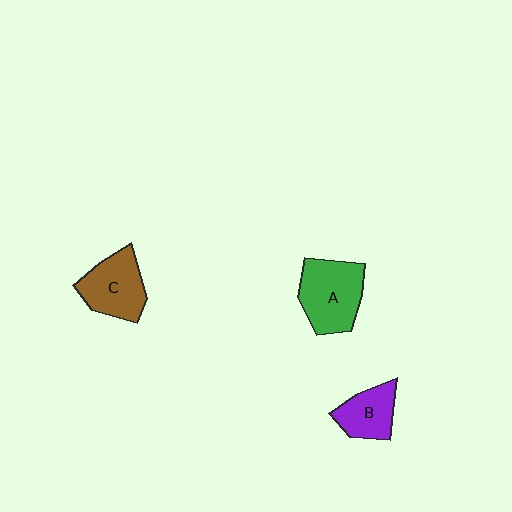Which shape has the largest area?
Shape A (green).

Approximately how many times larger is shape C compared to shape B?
Approximately 1.3 times.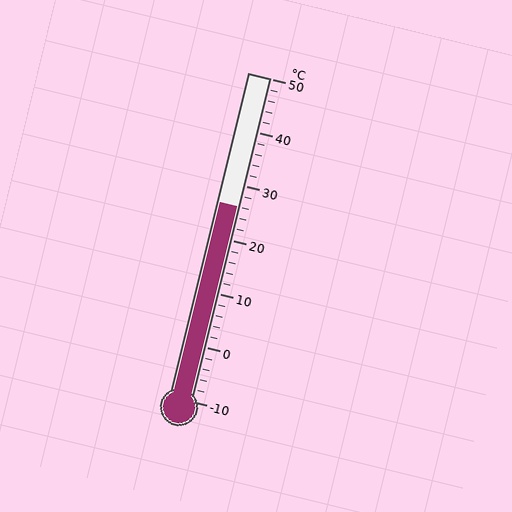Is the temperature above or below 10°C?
The temperature is above 10°C.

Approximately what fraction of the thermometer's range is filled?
The thermometer is filled to approximately 60% of its range.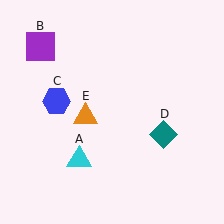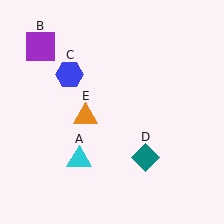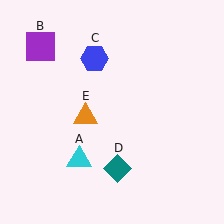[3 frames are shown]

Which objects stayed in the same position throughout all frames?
Cyan triangle (object A) and purple square (object B) and orange triangle (object E) remained stationary.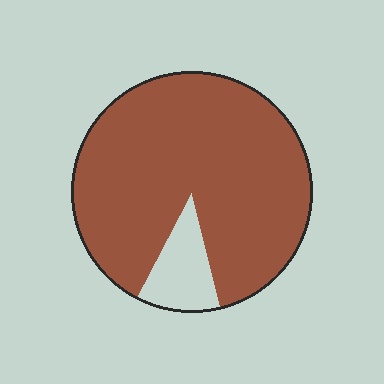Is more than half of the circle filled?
Yes.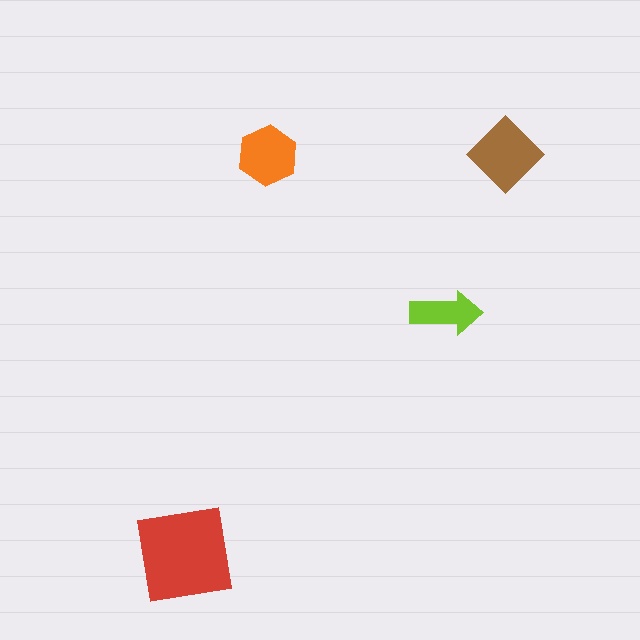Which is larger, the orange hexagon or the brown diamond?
The brown diamond.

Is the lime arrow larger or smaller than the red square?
Smaller.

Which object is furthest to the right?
The brown diamond is rightmost.